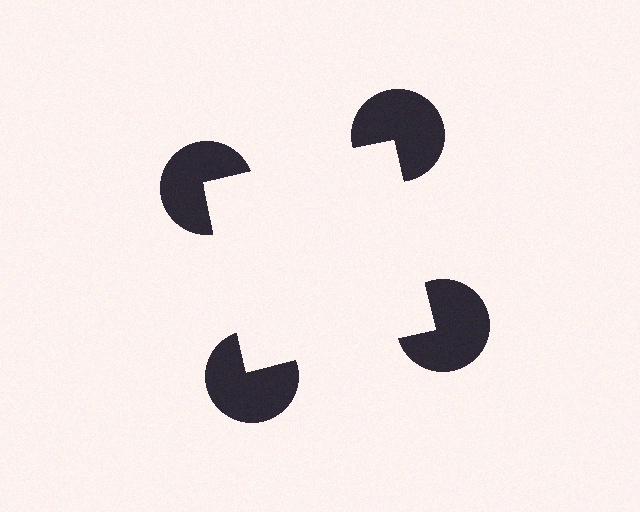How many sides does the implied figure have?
4 sides.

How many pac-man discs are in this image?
There are 4 — one at each vertex of the illusory square.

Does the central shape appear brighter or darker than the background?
It typically appears slightly brighter than the background, even though no actual brightness change is drawn.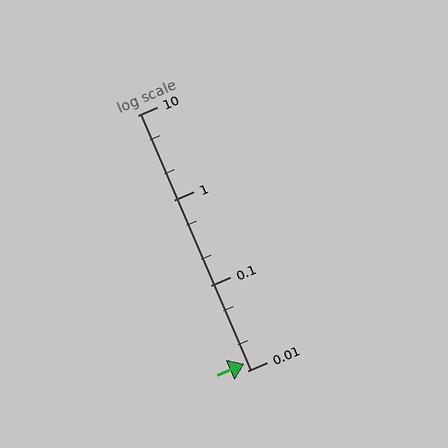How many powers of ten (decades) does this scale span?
The scale spans 3 decades, from 0.01 to 10.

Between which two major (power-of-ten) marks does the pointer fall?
The pointer is between 0.01 and 0.1.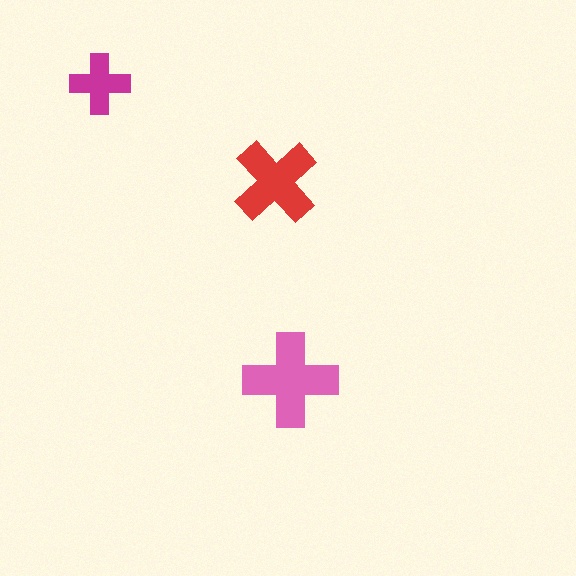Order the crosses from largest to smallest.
the pink one, the red one, the magenta one.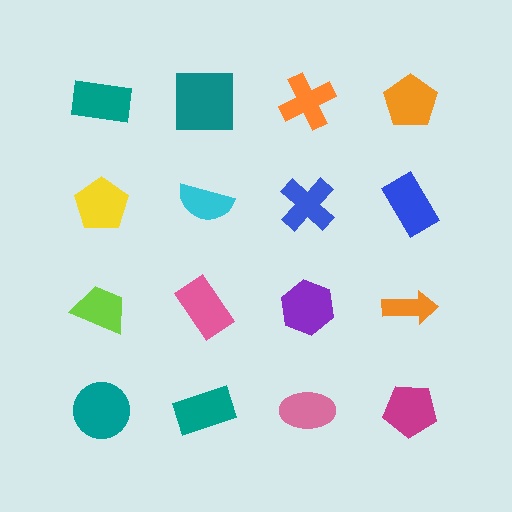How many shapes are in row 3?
4 shapes.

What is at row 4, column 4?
A magenta pentagon.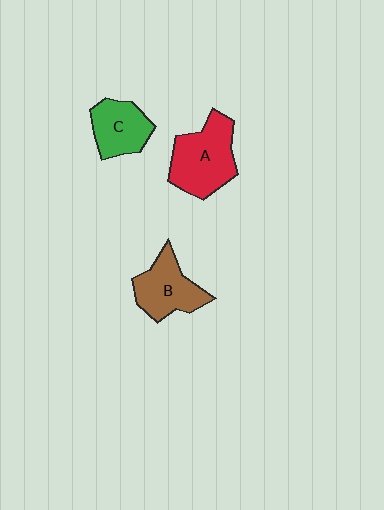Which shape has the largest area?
Shape A (red).